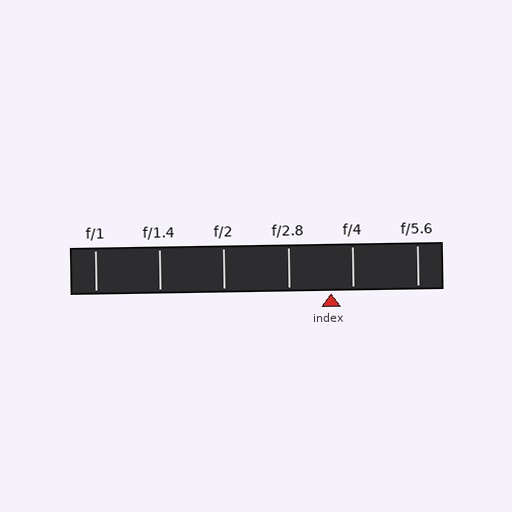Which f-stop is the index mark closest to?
The index mark is closest to f/4.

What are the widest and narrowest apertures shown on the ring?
The widest aperture shown is f/1 and the narrowest is f/5.6.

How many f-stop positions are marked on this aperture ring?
There are 6 f-stop positions marked.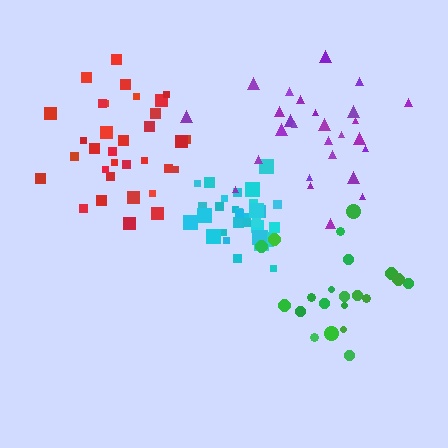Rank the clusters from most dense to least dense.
cyan, red, purple, green.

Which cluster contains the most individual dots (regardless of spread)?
Cyan (33).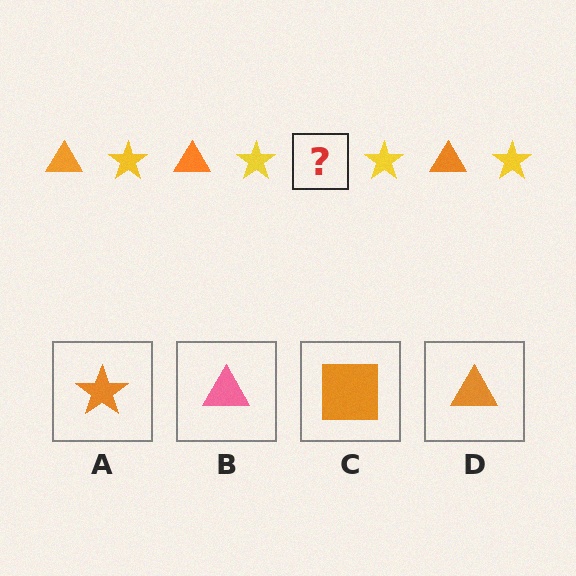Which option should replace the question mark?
Option D.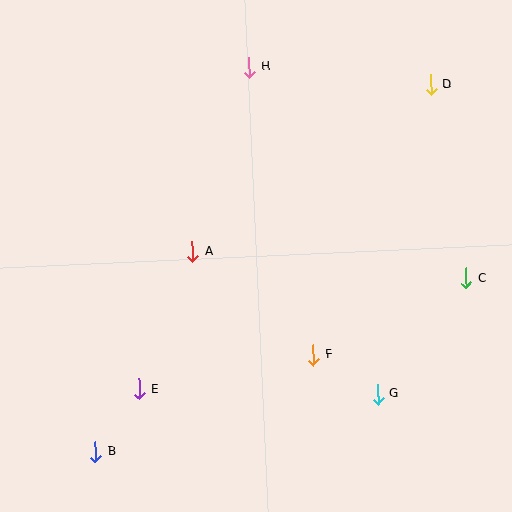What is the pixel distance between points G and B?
The distance between G and B is 288 pixels.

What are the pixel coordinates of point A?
Point A is at (192, 252).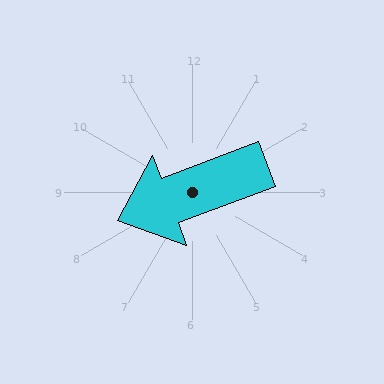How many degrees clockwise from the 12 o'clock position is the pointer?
Approximately 249 degrees.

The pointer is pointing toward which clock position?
Roughly 8 o'clock.